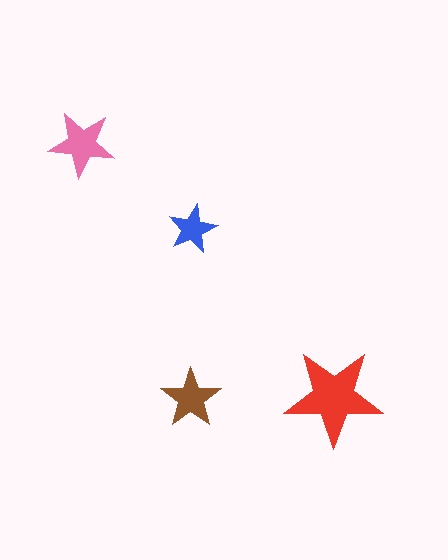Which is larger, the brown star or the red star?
The red one.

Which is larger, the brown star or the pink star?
The pink one.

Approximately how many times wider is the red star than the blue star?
About 2 times wider.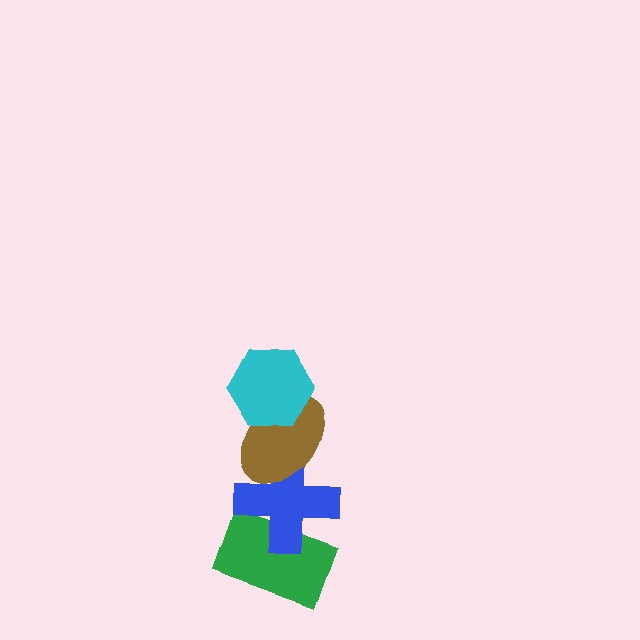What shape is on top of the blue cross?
The brown ellipse is on top of the blue cross.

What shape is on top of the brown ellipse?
The cyan hexagon is on top of the brown ellipse.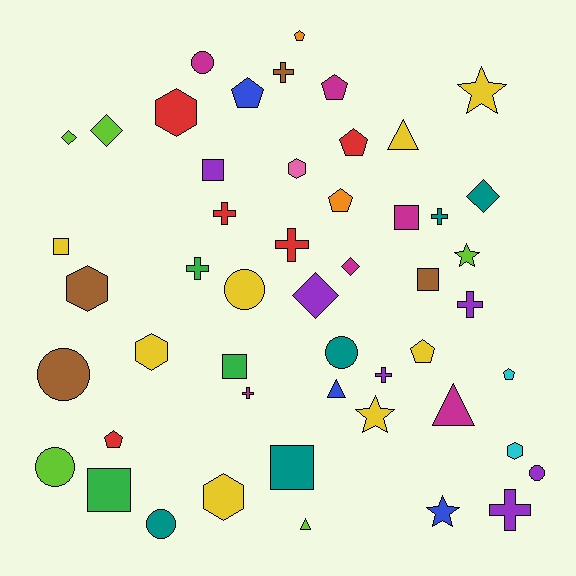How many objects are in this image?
There are 50 objects.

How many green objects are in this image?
There are 3 green objects.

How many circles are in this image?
There are 7 circles.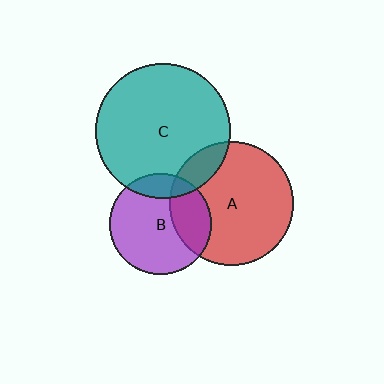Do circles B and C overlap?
Yes.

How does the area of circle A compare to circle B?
Approximately 1.5 times.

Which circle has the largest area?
Circle C (teal).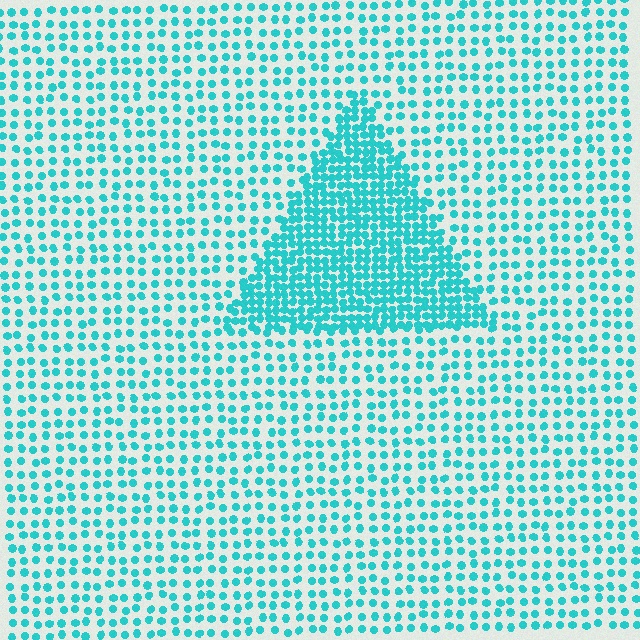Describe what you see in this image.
The image contains small cyan elements arranged at two different densities. A triangle-shaped region is visible where the elements are more densely packed than the surrounding area.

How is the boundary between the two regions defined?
The boundary is defined by a change in element density (approximately 2.3x ratio). All elements are the same color, size, and shape.